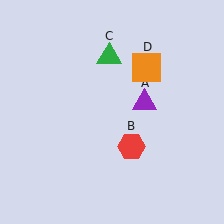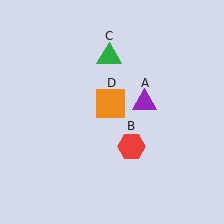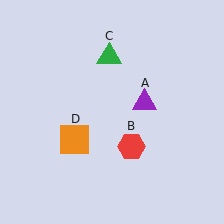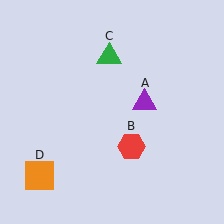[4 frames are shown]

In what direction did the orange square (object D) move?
The orange square (object D) moved down and to the left.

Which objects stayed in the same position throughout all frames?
Purple triangle (object A) and red hexagon (object B) and green triangle (object C) remained stationary.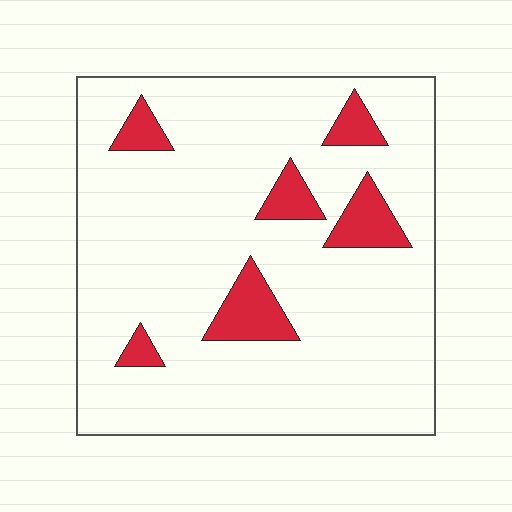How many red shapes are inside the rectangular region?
6.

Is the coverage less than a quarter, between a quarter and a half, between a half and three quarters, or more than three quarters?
Less than a quarter.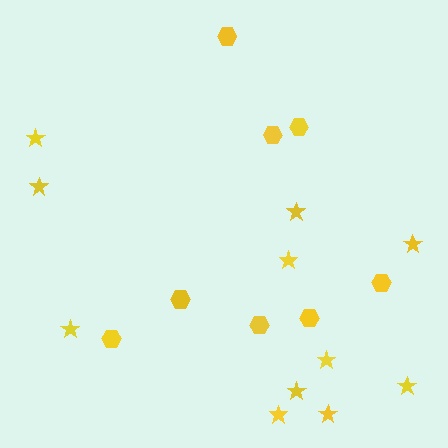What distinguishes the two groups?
There are 2 groups: one group of hexagons (8) and one group of stars (11).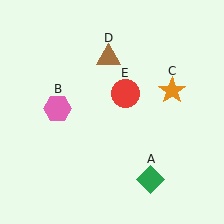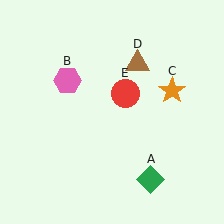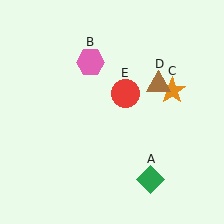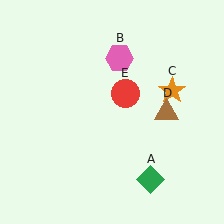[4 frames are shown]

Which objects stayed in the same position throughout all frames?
Green diamond (object A) and orange star (object C) and red circle (object E) remained stationary.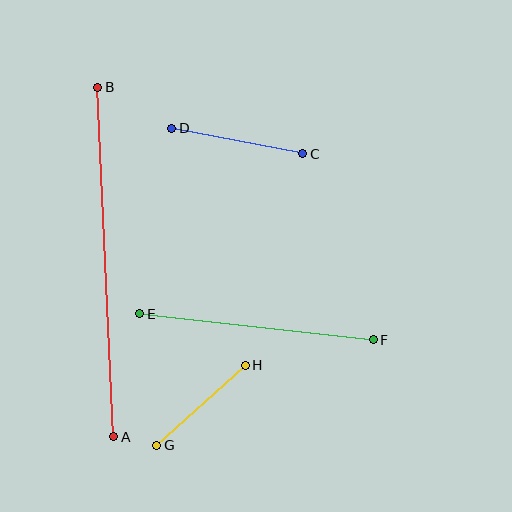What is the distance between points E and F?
The distance is approximately 235 pixels.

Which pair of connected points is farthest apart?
Points A and B are farthest apart.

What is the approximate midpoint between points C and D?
The midpoint is at approximately (237, 141) pixels.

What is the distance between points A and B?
The distance is approximately 350 pixels.